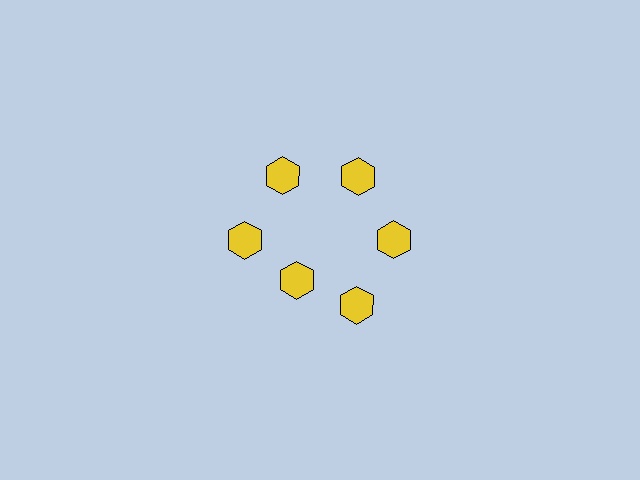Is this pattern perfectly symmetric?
No. The 6 yellow hexagons are arranged in a ring, but one element near the 7 o'clock position is pulled inward toward the center, breaking the 6-fold rotational symmetry.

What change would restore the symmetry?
The symmetry would be restored by moving it outward, back onto the ring so that all 6 hexagons sit at equal angles and equal distance from the center.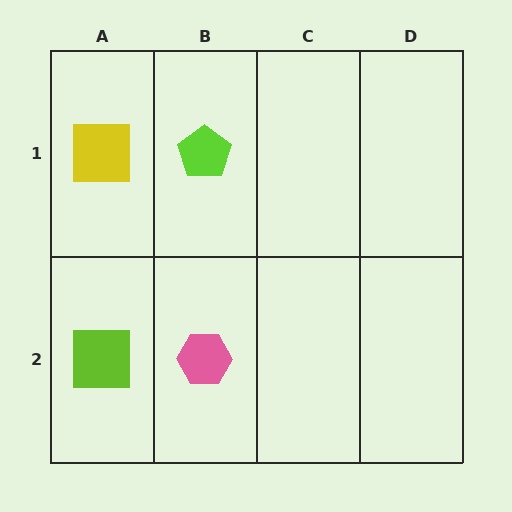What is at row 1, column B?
A lime pentagon.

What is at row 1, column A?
A yellow square.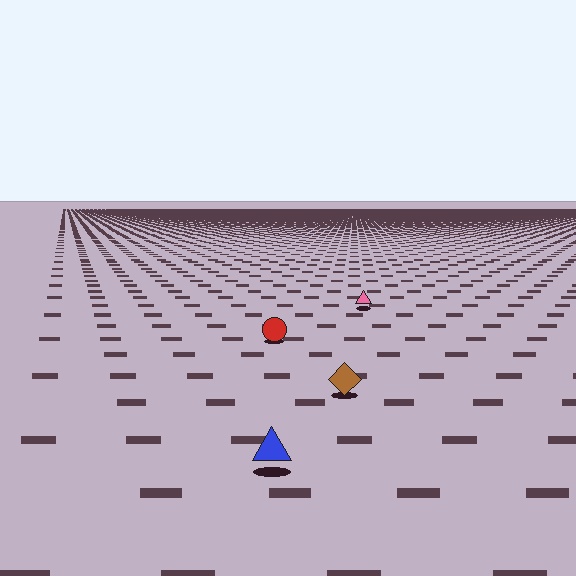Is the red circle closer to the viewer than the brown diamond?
No. The brown diamond is closer — you can tell from the texture gradient: the ground texture is coarser near it.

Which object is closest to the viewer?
The blue triangle is closest. The texture marks near it are larger and more spread out.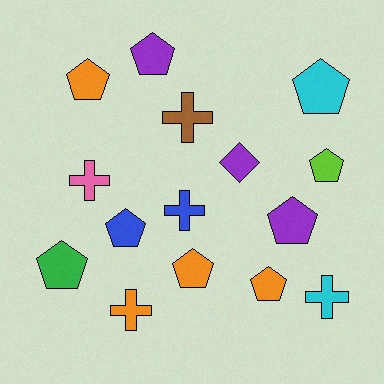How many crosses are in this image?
There are 5 crosses.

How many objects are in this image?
There are 15 objects.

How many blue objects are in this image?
There are 2 blue objects.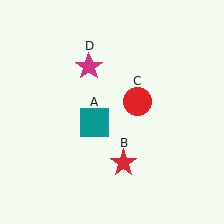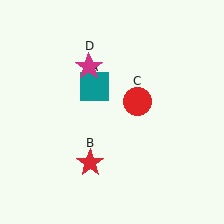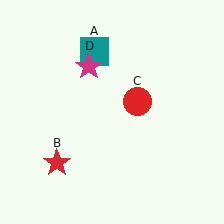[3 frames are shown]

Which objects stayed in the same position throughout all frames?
Red circle (object C) and magenta star (object D) remained stationary.